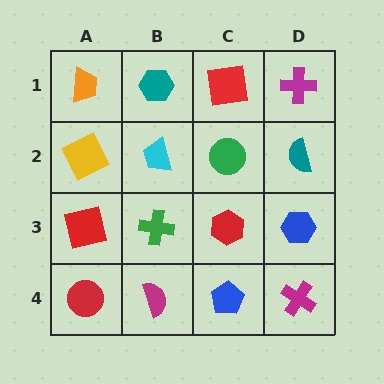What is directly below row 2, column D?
A blue hexagon.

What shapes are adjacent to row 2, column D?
A magenta cross (row 1, column D), a blue hexagon (row 3, column D), a green circle (row 2, column C).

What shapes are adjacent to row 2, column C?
A red square (row 1, column C), a red hexagon (row 3, column C), a cyan trapezoid (row 2, column B), a teal semicircle (row 2, column D).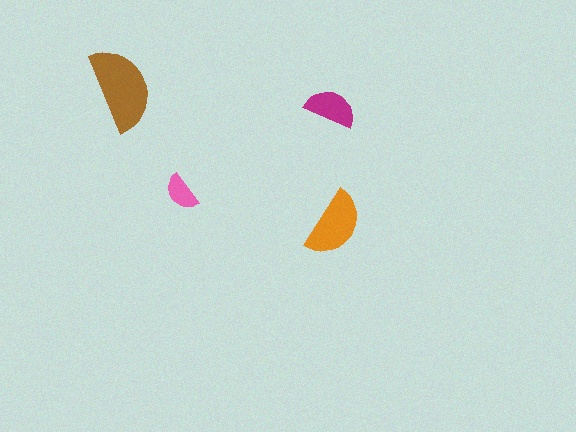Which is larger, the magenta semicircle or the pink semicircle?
The magenta one.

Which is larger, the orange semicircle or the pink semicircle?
The orange one.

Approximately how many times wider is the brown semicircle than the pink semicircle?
About 2 times wider.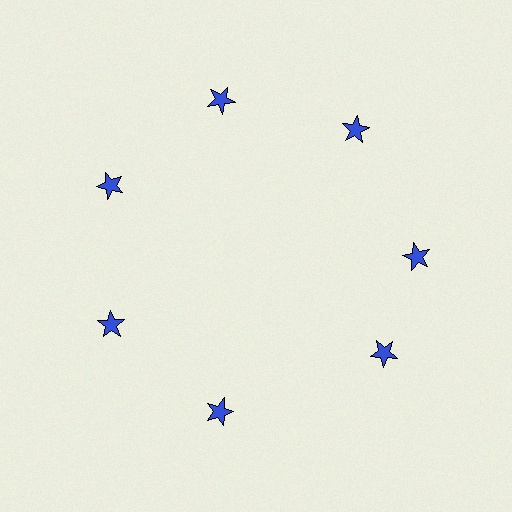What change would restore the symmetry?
The symmetry would be restored by rotating it back into even spacing with its neighbors so that all 7 stars sit at equal angles and equal distance from the center.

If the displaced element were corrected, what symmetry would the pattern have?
It would have 7-fold rotational symmetry — the pattern would map onto itself every 51 degrees.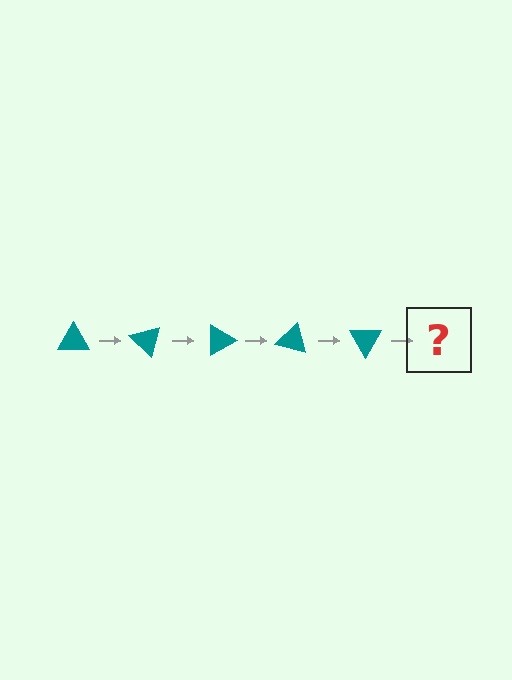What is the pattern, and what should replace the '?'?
The pattern is that the triangle rotates 45 degrees each step. The '?' should be a teal triangle rotated 225 degrees.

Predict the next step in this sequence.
The next step is a teal triangle rotated 225 degrees.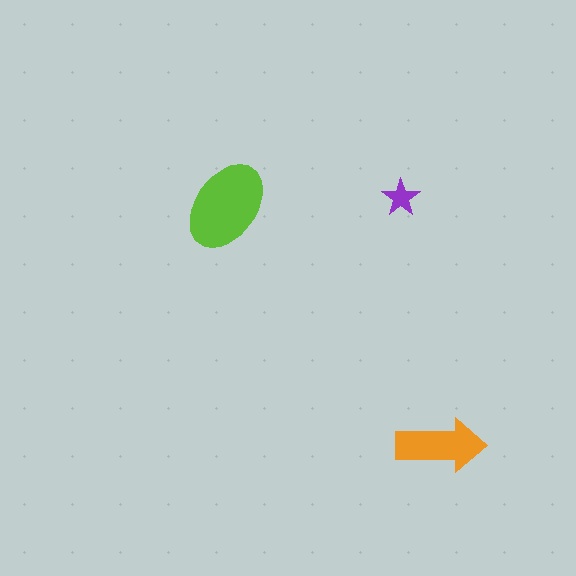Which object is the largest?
The lime ellipse.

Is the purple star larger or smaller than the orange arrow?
Smaller.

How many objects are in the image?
There are 3 objects in the image.